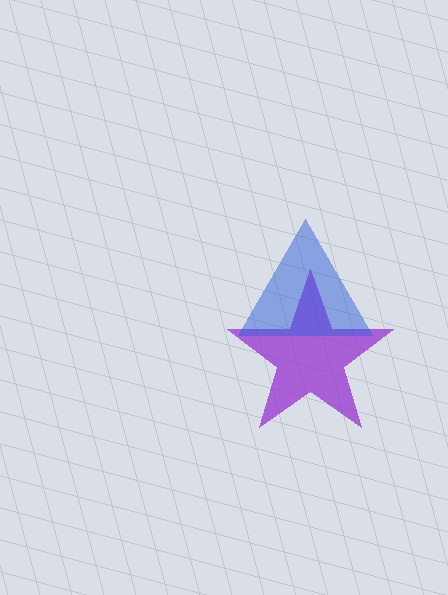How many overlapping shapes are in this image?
There are 2 overlapping shapes in the image.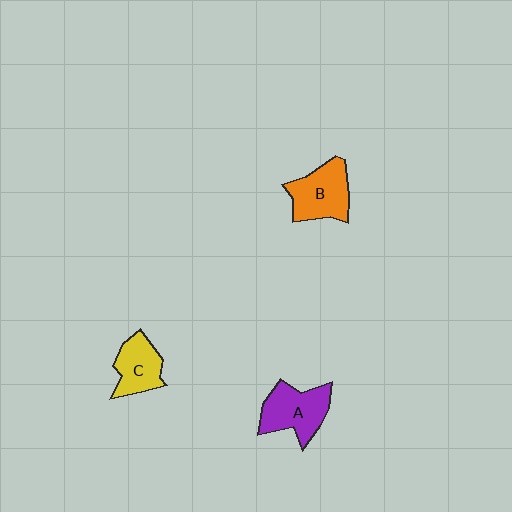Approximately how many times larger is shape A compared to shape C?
Approximately 1.3 times.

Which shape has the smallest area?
Shape C (yellow).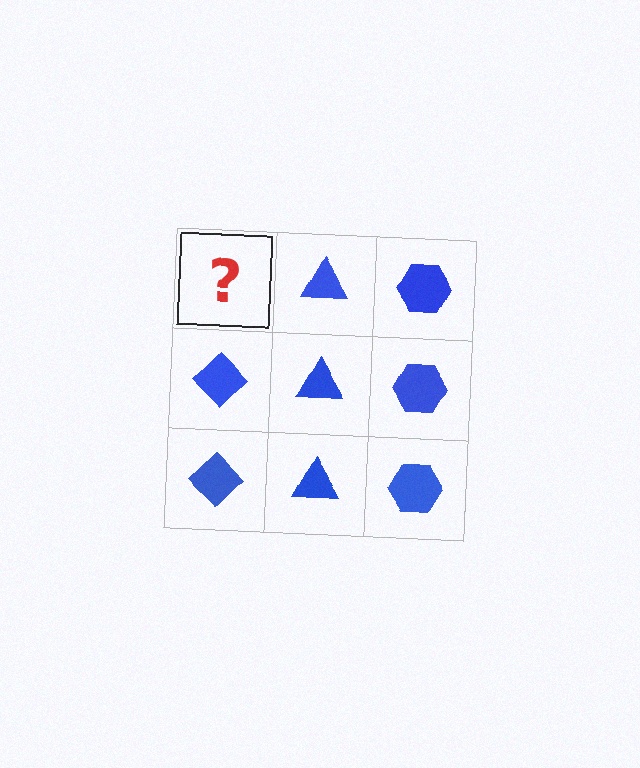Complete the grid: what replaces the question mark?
The question mark should be replaced with a blue diamond.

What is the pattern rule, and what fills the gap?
The rule is that each column has a consistent shape. The gap should be filled with a blue diamond.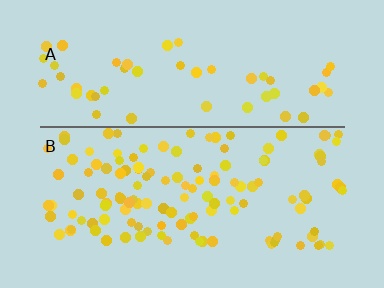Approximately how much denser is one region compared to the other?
Approximately 2.3× — region B over region A.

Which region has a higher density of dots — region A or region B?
B (the bottom).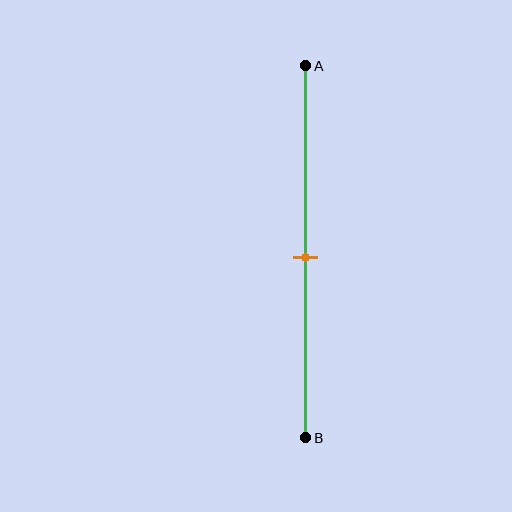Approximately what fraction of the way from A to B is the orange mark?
The orange mark is approximately 50% of the way from A to B.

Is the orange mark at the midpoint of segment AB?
Yes, the mark is approximately at the midpoint.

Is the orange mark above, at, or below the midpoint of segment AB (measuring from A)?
The orange mark is approximately at the midpoint of segment AB.